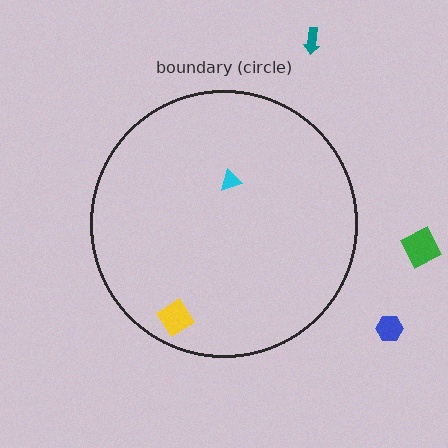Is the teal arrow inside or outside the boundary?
Outside.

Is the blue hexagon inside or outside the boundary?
Outside.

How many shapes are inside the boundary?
2 inside, 3 outside.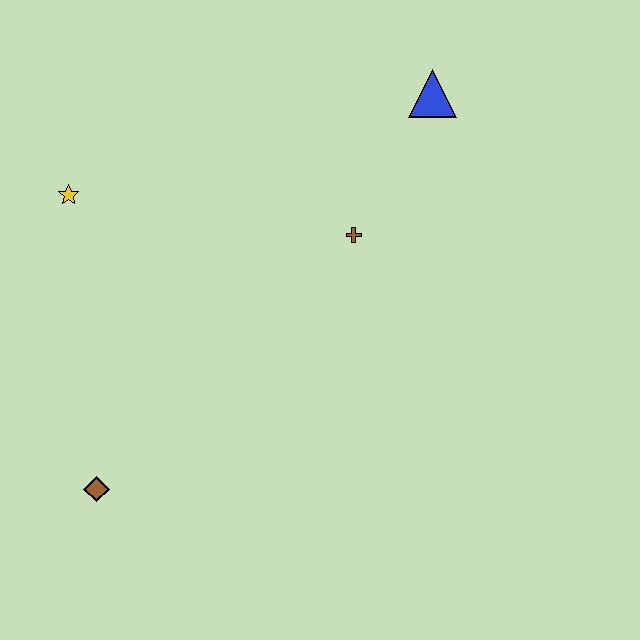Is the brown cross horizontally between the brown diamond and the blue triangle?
Yes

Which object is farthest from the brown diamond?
The blue triangle is farthest from the brown diamond.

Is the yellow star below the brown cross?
No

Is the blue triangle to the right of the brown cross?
Yes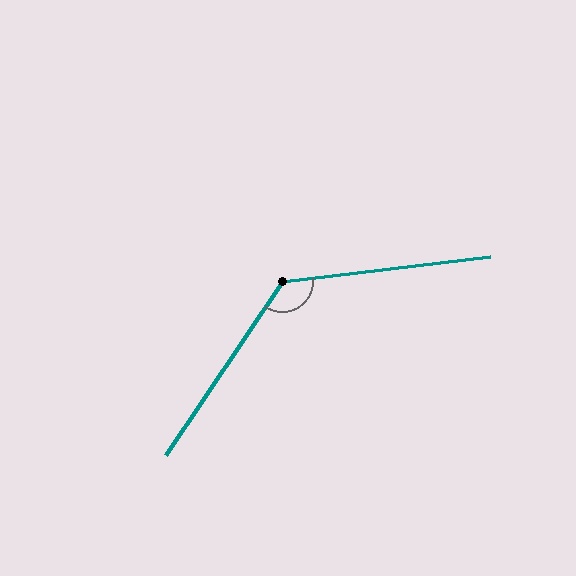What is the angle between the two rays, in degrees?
Approximately 131 degrees.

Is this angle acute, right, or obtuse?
It is obtuse.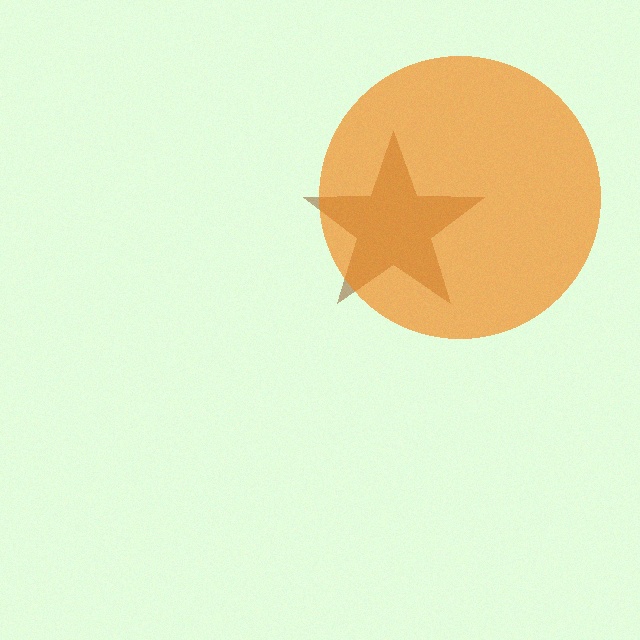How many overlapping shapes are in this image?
There are 2 overlapping shapes in the image.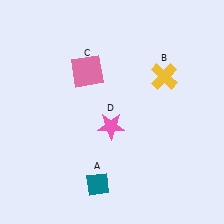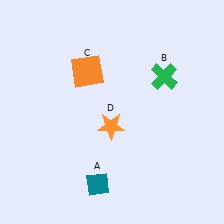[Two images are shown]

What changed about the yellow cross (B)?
In Image 1, B is yellow. In Image 2, it changed to green.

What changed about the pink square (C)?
In Image 1, C is pink. In Image 2, it changed to orange.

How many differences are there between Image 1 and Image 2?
There are 3 differences between the two images.